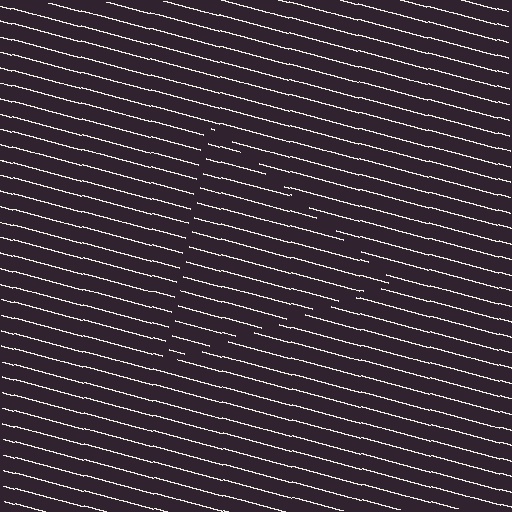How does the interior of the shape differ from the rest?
The interior of the shape contains the same grating, shifted by half a period — the contour is defined by the phase discontinuity where line-ends from the inner and outer gratings abut.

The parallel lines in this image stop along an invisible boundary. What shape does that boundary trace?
An illusory triangle. The interior of the shape contains the same grating, shifted by half a period — the contour is defined by the phase discontinuity where line-ends from the inner and outer gratings abut.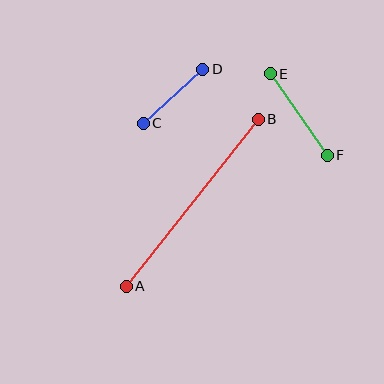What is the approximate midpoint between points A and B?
The midpoint is at approximately (192, 203) pixels.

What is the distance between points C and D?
The distance is approximately 80 pixels.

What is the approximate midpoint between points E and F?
The midpoint is at approximately (299, 114) pixels.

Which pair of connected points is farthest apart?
Points A and B are farthest apart.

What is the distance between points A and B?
The distance is approximately 213 pixels.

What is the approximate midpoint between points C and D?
The midpoint is at approximately (173, 96) pixels.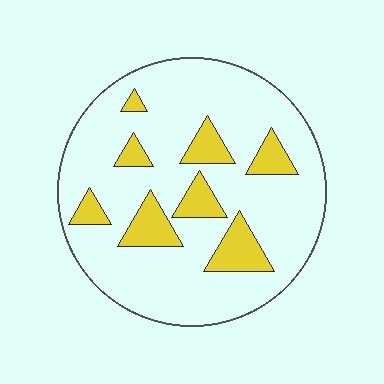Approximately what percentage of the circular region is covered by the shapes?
Approximately 20%.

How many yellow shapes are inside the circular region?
8.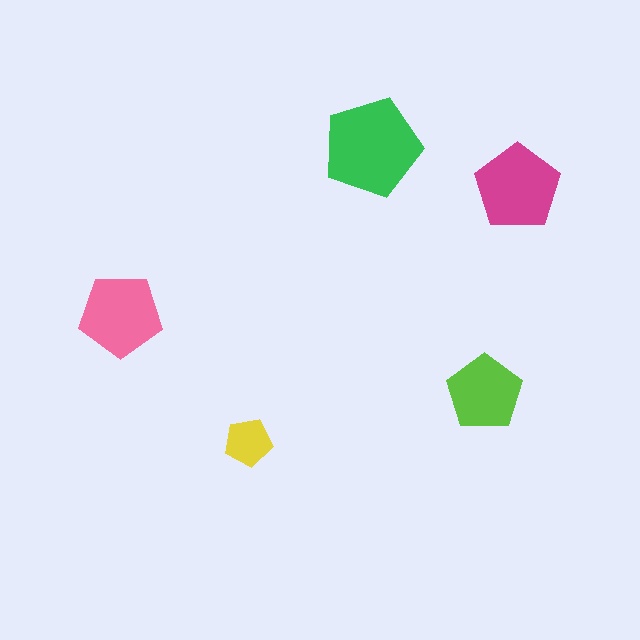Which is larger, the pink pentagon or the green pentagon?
The green one.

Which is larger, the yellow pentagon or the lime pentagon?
The lime one.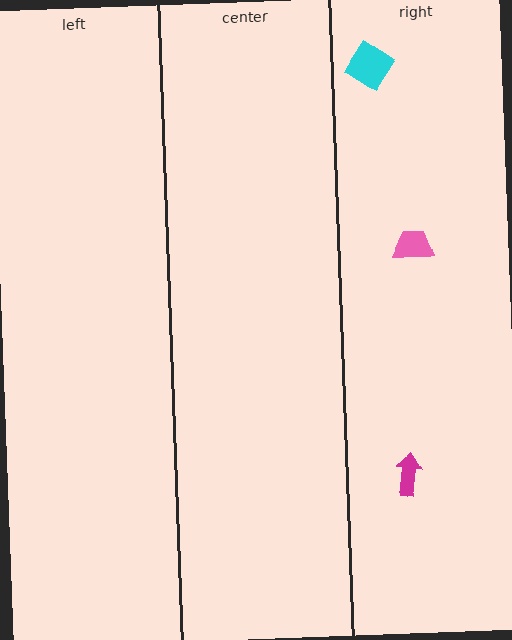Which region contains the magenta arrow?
The right region.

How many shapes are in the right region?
3.